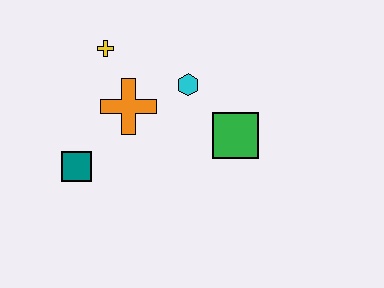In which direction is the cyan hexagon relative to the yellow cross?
The cyan hexagon is to the right of the yellow cross.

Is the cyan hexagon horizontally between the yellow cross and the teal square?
No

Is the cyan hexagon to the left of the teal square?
No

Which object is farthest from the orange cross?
The green square is farthest from the orange cross.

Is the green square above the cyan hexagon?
No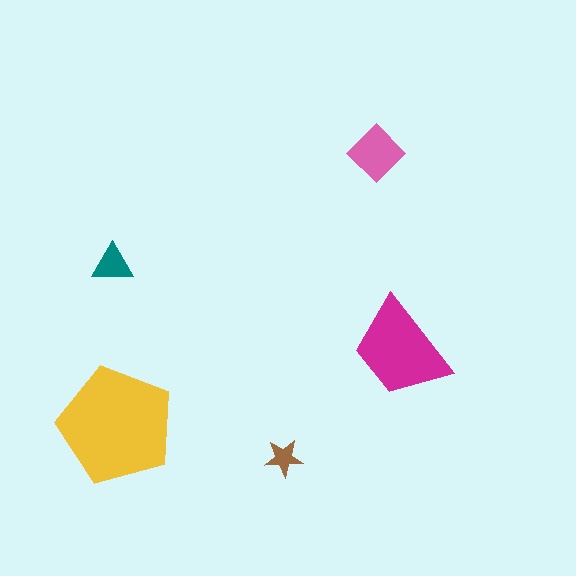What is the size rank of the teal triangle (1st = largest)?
4th.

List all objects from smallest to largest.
The brown star, the teal triangle, the pink diamond, the magenta trapezoid, the yellow pentagon.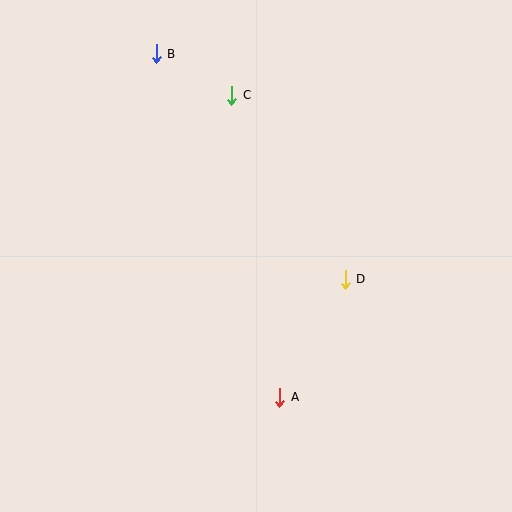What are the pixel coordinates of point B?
Point B is at (156, 54).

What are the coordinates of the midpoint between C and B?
The midpoint between C and B is at (194, 75).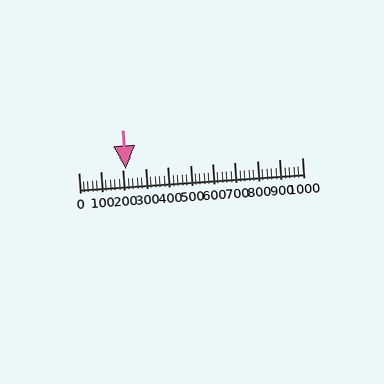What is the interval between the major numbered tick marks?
The major tick marks are spaced 100 units apart.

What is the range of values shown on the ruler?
The ruler shows values from 0 to 1000.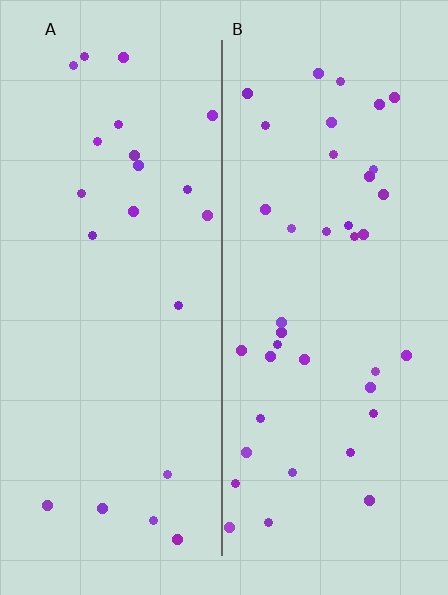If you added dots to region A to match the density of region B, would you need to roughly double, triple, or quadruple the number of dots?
Approximately double.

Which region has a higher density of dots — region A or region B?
B (the right).